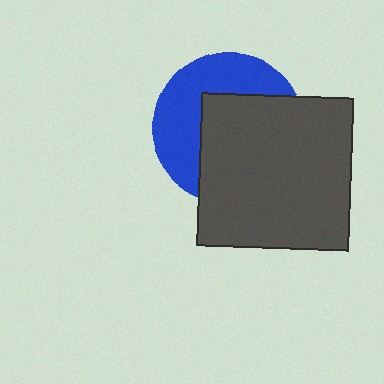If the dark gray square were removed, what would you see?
You would see the complete blue circle.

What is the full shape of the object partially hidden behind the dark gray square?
The partially hidden object is a blue circle.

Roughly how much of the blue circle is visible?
A small part of it is visible (roughly 43%).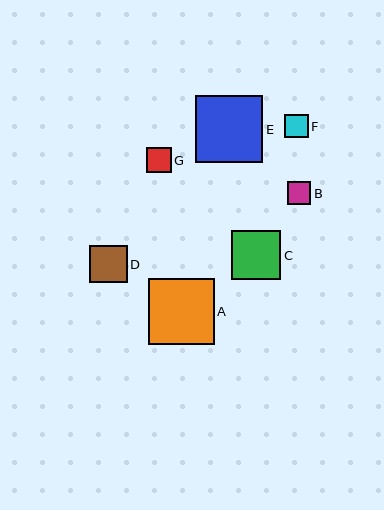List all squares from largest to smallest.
From largest to smallest: E, A, C, D, G, F, B.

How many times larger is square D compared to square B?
Square D is approximately 1.6 times the size of square B.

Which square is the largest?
Square E is the largest with a size of approximately 67 pixels.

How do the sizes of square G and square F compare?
Square G and square F are approximately the same size.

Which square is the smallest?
Square B is the smallest with a size of approximately 23 pixels.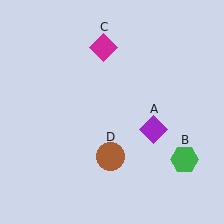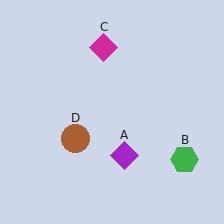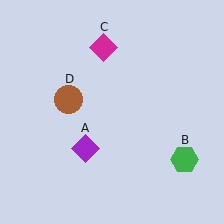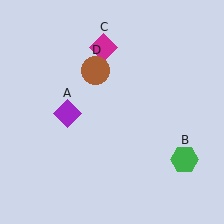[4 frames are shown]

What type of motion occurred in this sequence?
The purple diamond (object A), brown circle (object D) rotated clockwise around the center of the scene.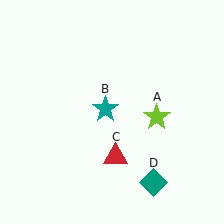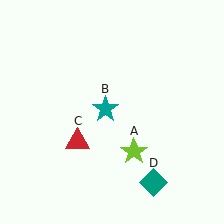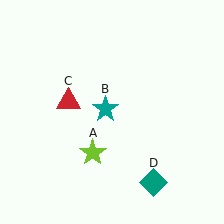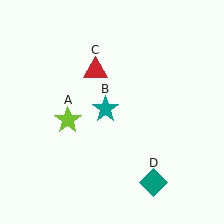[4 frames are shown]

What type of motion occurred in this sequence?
The lime star (object A), red triangle (object C) rotated clockwise around the center of the scene.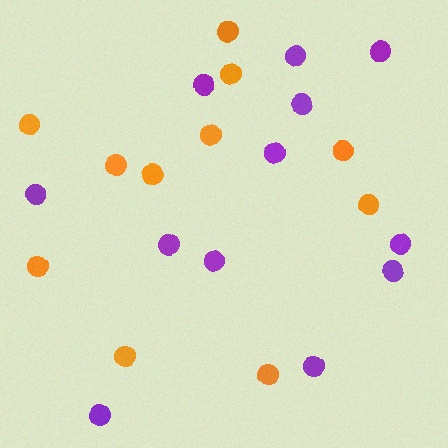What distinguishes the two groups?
There are 2 groups: one group of purple circles (12) and one group of orange circles (11).